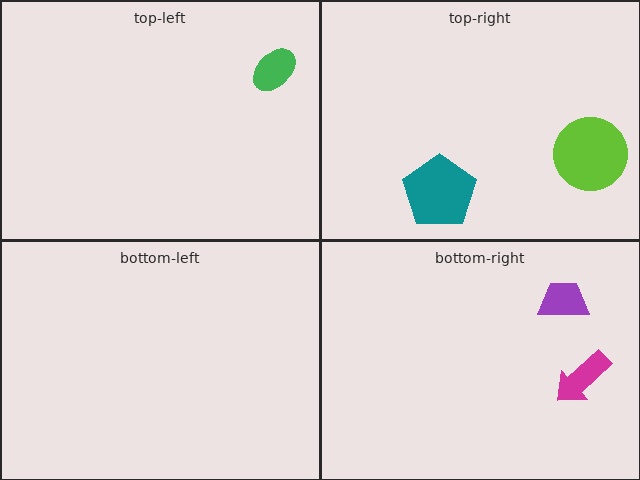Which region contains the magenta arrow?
The bottom-right region.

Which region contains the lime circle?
The top-right region.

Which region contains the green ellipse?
The top-left region.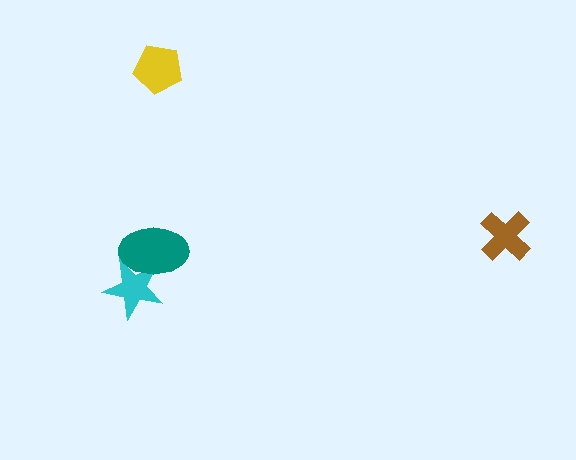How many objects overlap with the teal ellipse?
1 object overlaps with the teal ellipse.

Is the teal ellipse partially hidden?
No, no other shape covers it.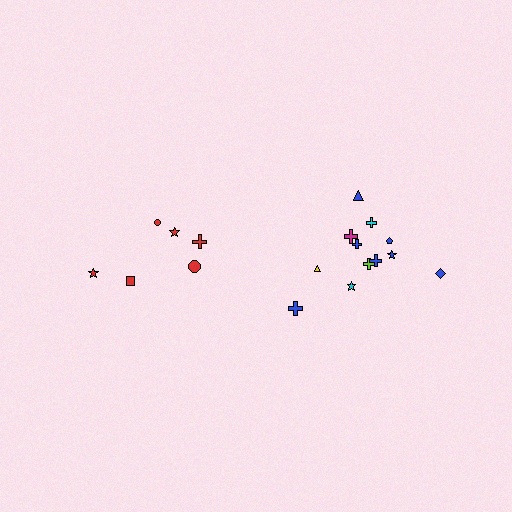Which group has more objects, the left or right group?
The right group.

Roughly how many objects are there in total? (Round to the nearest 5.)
Roughly 20 objects in total.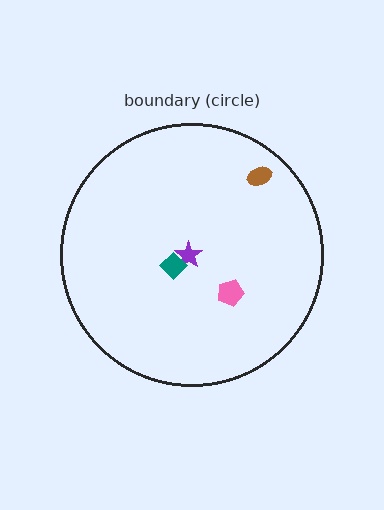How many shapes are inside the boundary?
4 inside, 0 outside.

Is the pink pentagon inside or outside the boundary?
Inside.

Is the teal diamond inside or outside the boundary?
Inside.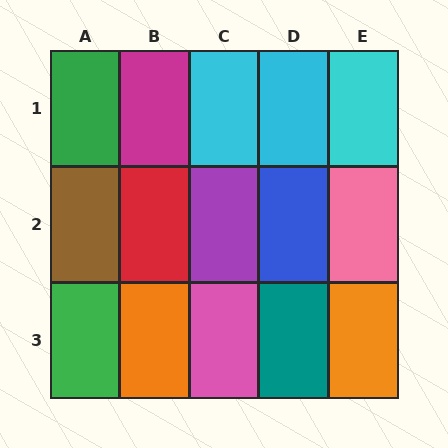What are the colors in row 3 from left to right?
Green, orange, pink, teal, orange.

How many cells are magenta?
1 cell is magenta.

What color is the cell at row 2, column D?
Blue.